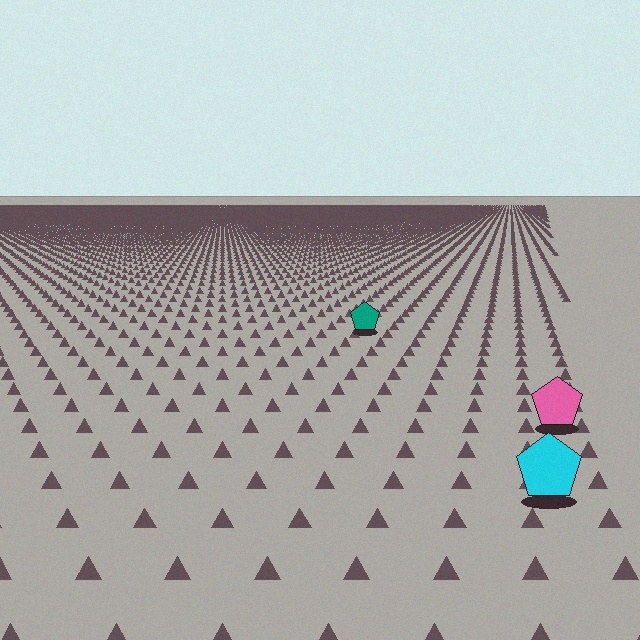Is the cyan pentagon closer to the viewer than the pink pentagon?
Yes. The cyan pentagon is closer — you can tell from the texture gradient: the ground texture is coarser near it.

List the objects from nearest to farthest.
From nearest to farthest: the cyan pentagon, the pink pentagon, the teal pentagon.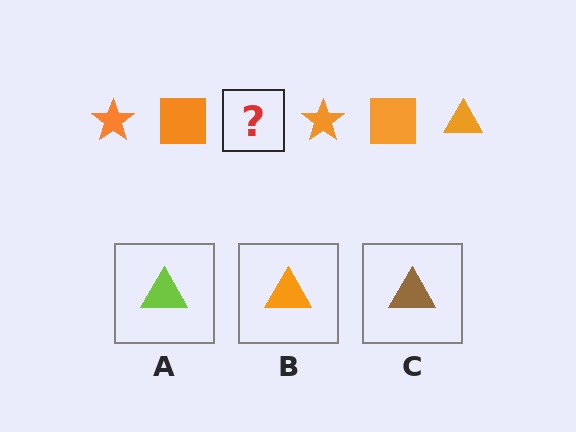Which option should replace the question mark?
Option B.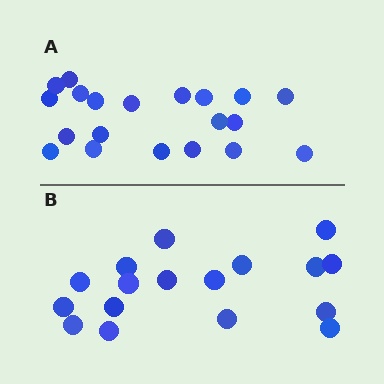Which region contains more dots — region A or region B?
Region A (the top region) has more dots.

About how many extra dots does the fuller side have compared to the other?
Region A has just a few more — roughly 2 or 3 more dots than region B.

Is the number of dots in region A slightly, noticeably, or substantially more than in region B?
Region A has only slightly more — the two regions are fairly close. The ratio is roughly 1.2 to 1.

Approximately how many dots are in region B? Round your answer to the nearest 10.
About 20 dots. (The exact count is 17, which rounds to 20.)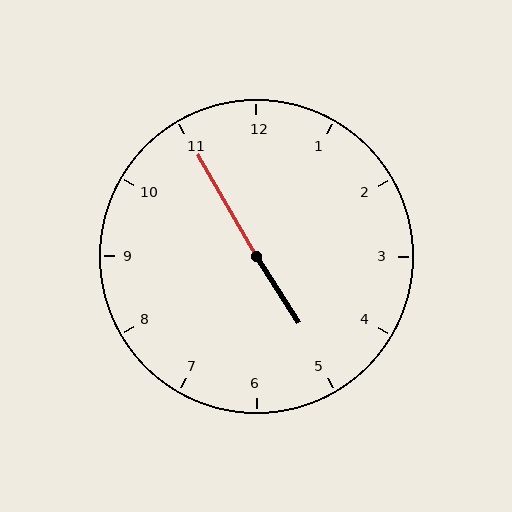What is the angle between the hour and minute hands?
Approximately 178 degrees.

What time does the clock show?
4:55.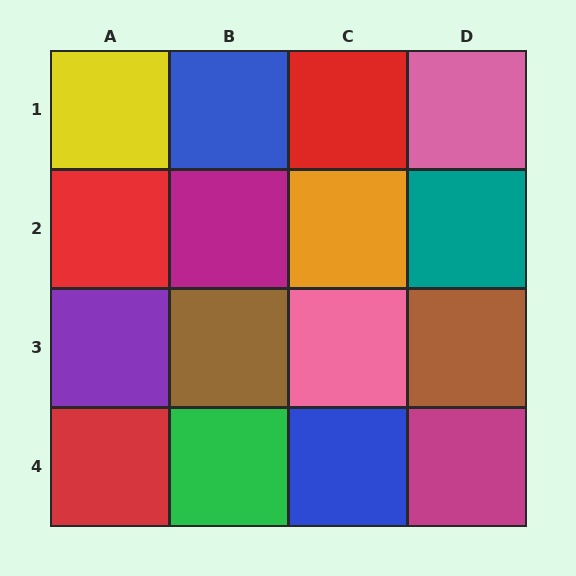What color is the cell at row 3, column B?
Brown.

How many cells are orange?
1 cell is orange.